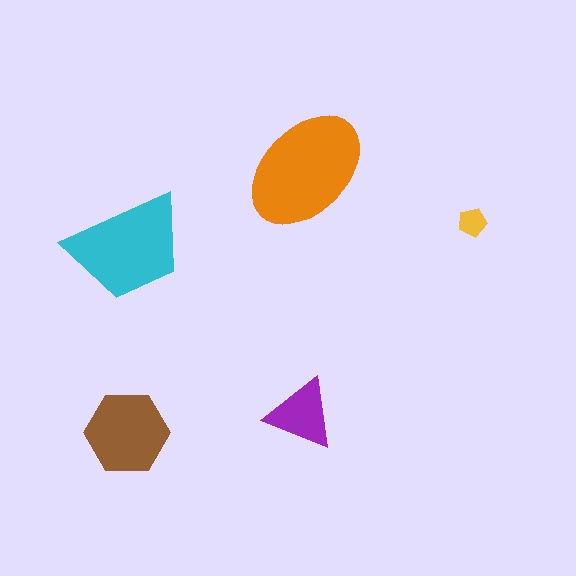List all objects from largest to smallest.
The orange ellipse, the cyan trapezoid, the brown hexagon, the purple triangle, the yellow pentagon.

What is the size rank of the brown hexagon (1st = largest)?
3rd.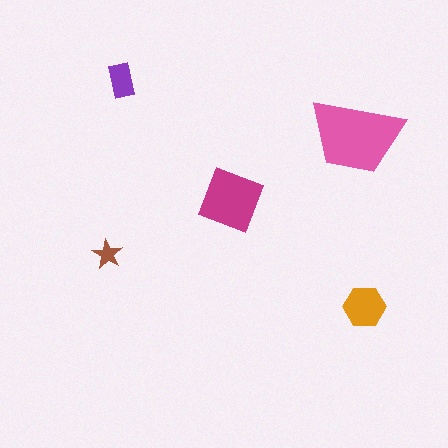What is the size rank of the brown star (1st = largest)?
5th.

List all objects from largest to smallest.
The pink trapezoid, the magenta diamond, the orange hexagon, the purple rectangle, the brown star.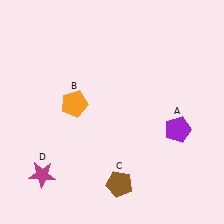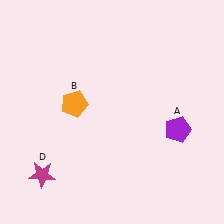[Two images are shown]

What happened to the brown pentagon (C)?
The brown pentagon (C) was removed in Image 2. It was in the bottom-right area of Image 1.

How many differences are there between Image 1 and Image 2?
There is 1 difference between the two images.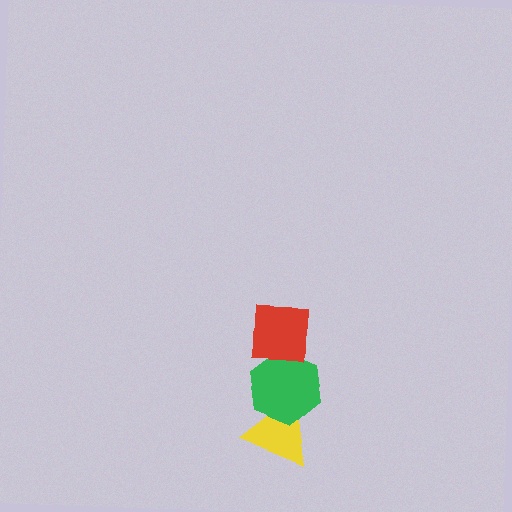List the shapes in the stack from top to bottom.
From top to bottom: the red square, the green hexagon, the yellow triangle.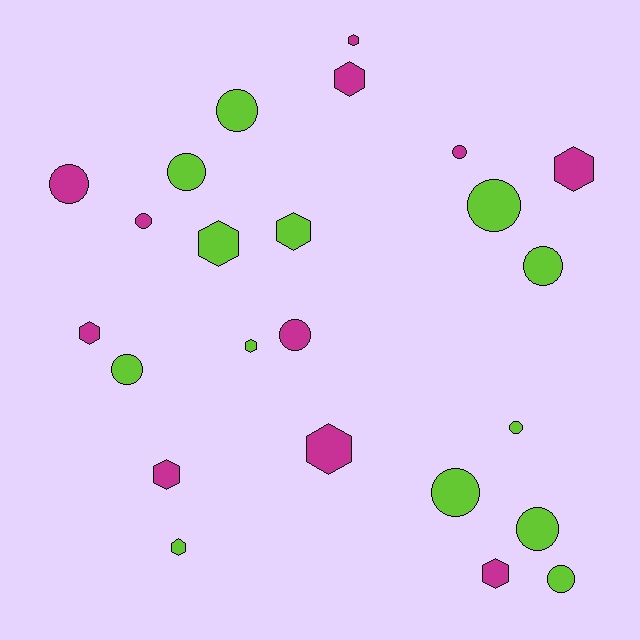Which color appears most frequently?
Lime, with 13 objects.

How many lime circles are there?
There are 9 lime circles.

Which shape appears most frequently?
Circle, with 13 objects.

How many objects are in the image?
There are 24 objects.